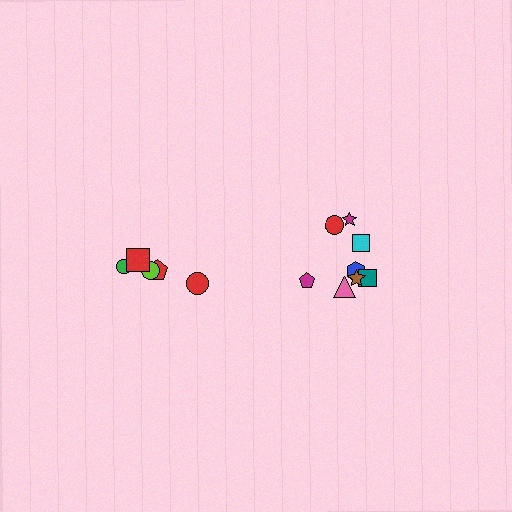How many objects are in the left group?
There are 5 objects.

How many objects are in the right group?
There are 8 objects.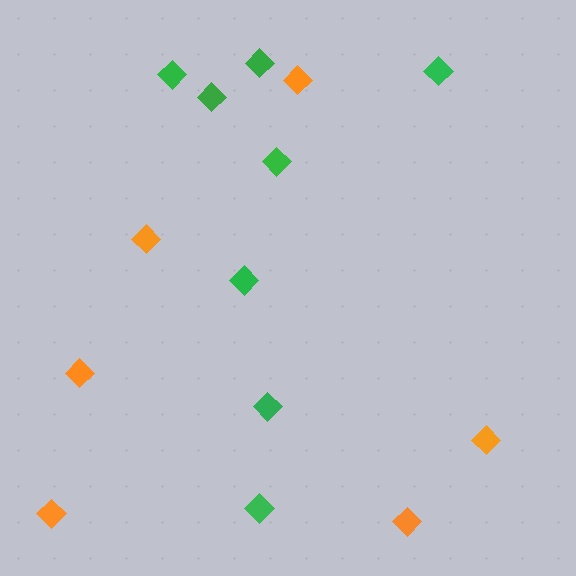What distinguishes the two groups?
There are 2 groups: one group of green diamonds (8) and one group of orange diamonds (6).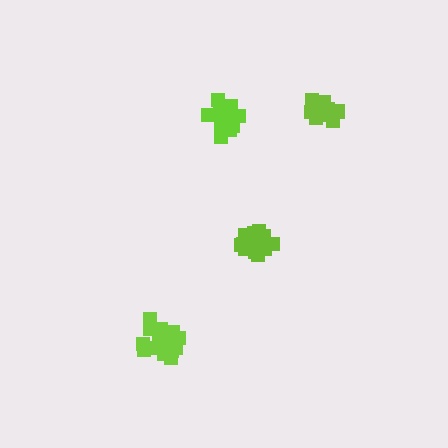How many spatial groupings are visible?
There are 4 spatial groupings.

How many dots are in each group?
Group 1: 18 dots, Group 2: 17 dots, Group 3: 15 dots, Group 4: 17 dots (67 total).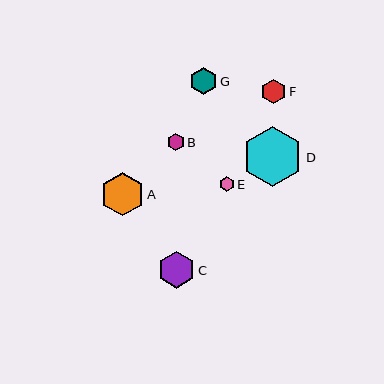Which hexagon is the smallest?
Hexagon E is the smallest with a size of approximately 15 pixels.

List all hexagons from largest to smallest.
From largest to smallest: D, A, C, G, F, B, E.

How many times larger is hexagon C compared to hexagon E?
Hexagon C is approximately 2.5 times the size of hexagon E.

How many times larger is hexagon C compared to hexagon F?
Hexagon C is approximately 1.5 times the size of hexagon F.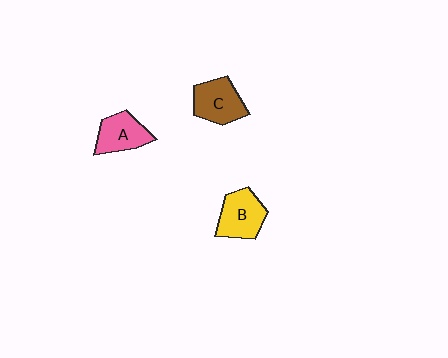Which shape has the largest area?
Shape B (yellow).